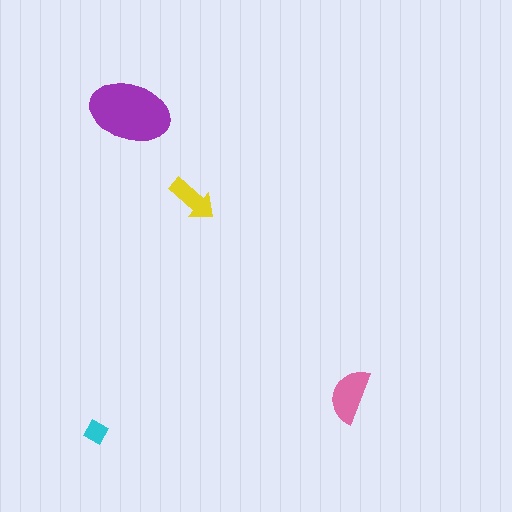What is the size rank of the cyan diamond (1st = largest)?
4th.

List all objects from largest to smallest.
The purple ellipse, the pink semicircle, the yellow arrow, the cyan diamond.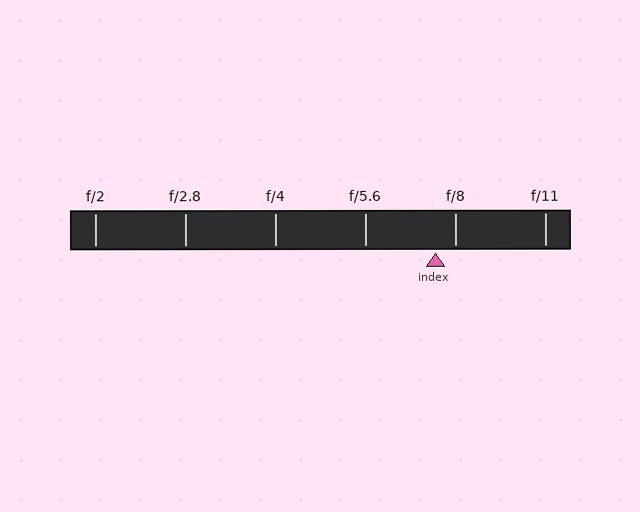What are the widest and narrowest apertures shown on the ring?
The widest aperture shown is f/2 and the narrowest is f/11.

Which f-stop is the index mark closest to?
The index mark is closest to f/8.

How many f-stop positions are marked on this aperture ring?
There are 6 f-stop positions marked.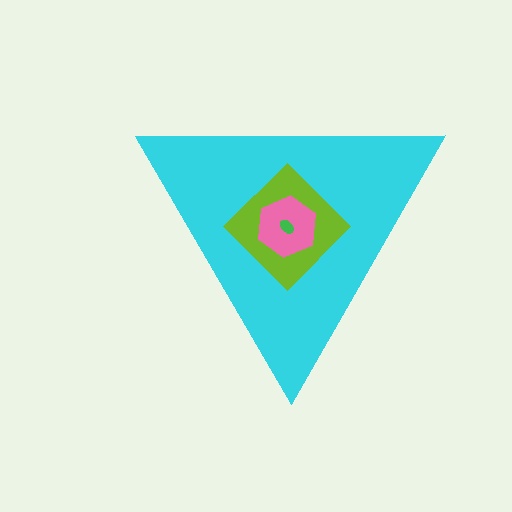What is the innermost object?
The green ellipse.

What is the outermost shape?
The cyan triangle.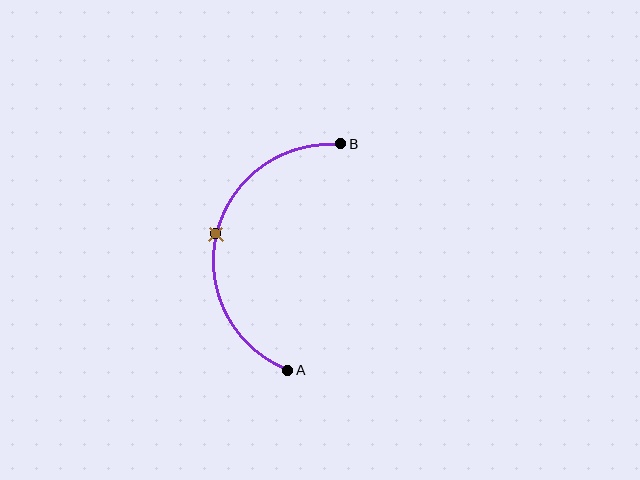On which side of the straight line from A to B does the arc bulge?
The arc bulges to the left of the straight line connecting A and B.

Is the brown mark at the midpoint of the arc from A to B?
Yes. The brown mark lies on the arc at equal arc-length from both A and B — it is the arc midpoint.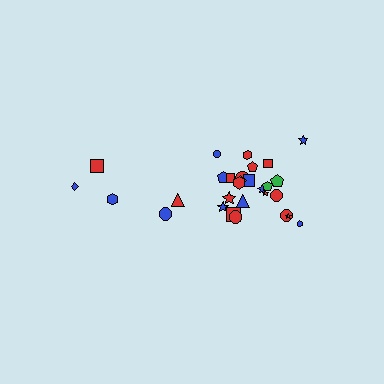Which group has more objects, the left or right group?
The right group.